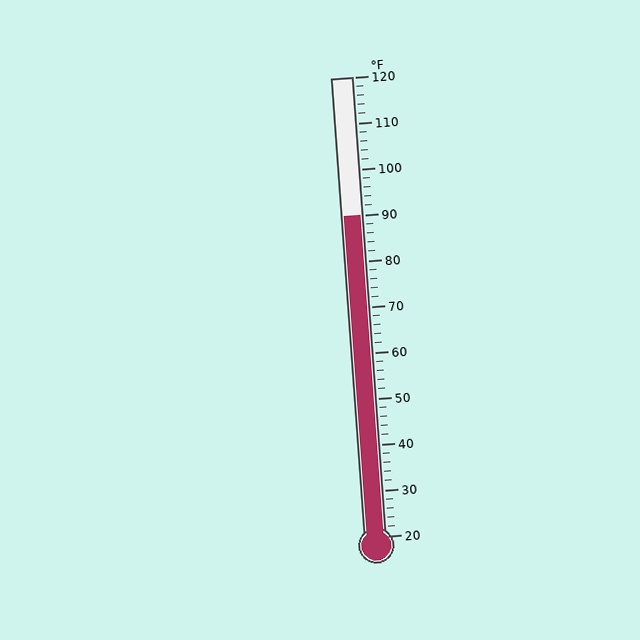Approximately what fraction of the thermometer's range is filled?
The thermometer is filled to approximately 70% of its range.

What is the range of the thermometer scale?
The thermometer scale ranges from 20°F to 120°F.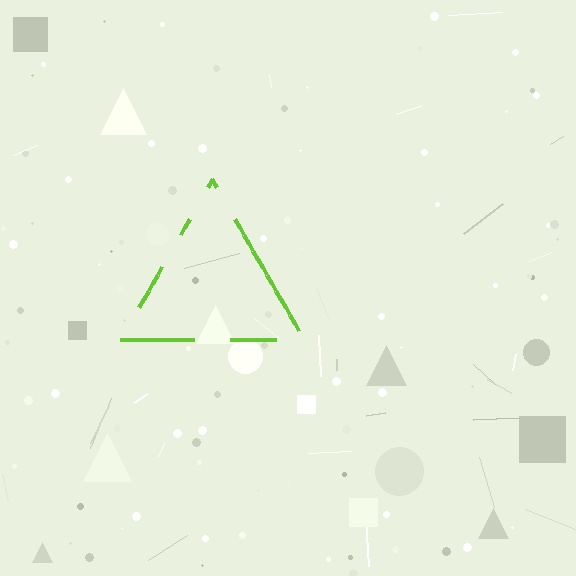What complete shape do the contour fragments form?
The contour fragments form a triangle.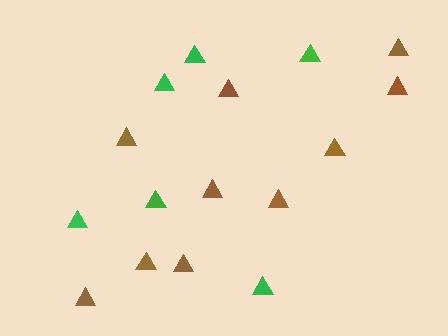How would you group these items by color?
There are 2 groups: one group of brown triangles (10) and one group of green triangles (6).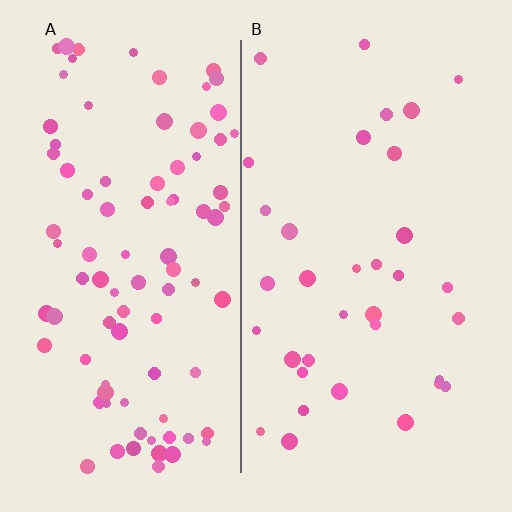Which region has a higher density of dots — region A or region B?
A (the left).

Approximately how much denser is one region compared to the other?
Approximately 2.7× — region A over region B.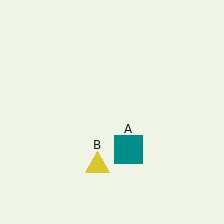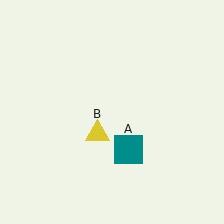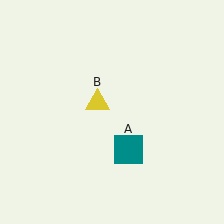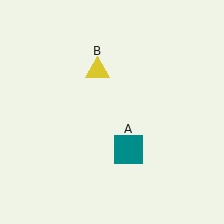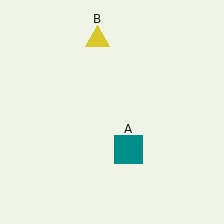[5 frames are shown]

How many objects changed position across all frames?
1 object changed position: yellow triangle (object B).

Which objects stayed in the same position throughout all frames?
Teal square (object A) remained stationary.